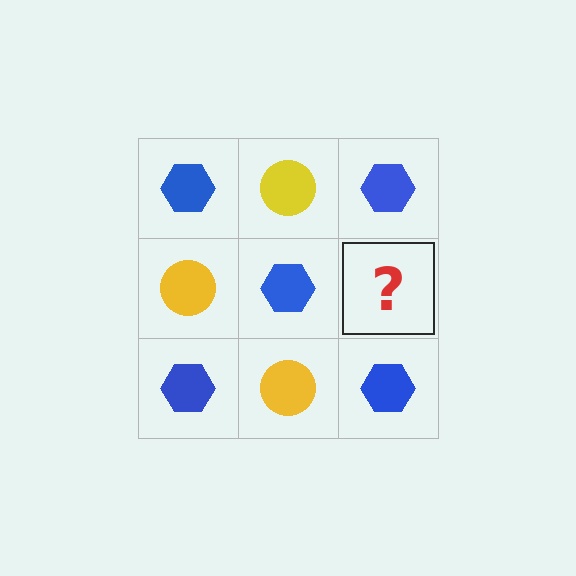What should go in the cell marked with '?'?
The missing cell should contain a yellow circle.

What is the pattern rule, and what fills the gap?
The rule is that it alternates blue hexagon and yellow circle in a checkerboard pattern. The gap should be filled with a yellow circle.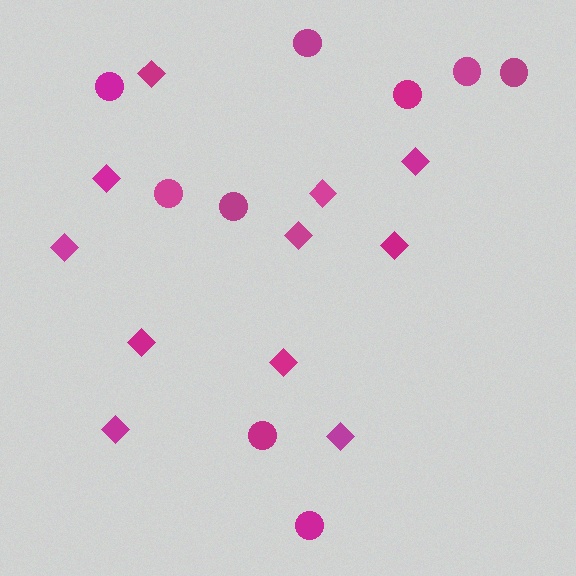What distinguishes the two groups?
There are 2 groups: one group of diamonds (11) and one group of circles (9).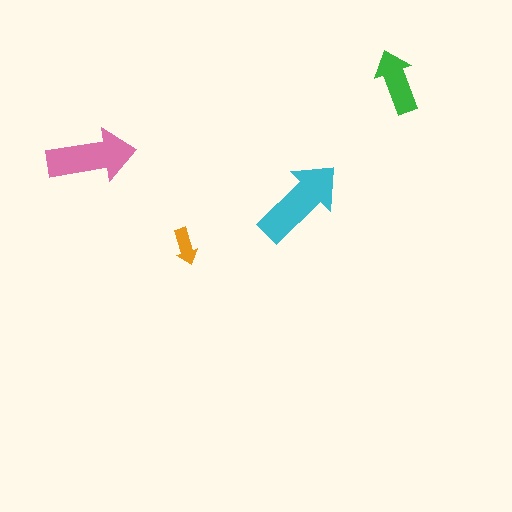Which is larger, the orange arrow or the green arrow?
The green one.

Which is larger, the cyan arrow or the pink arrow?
The cyan one.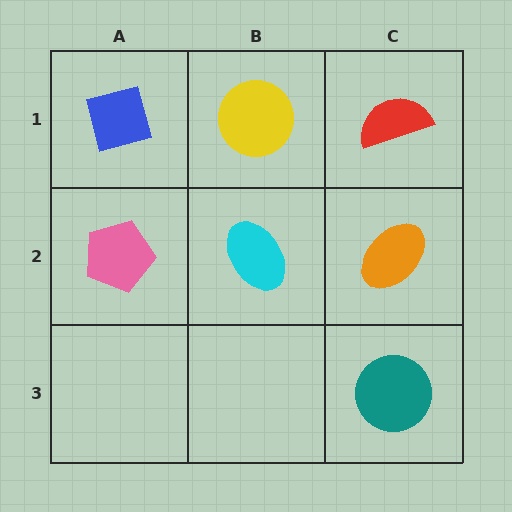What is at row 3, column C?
A teal circle.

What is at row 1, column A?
A blue square.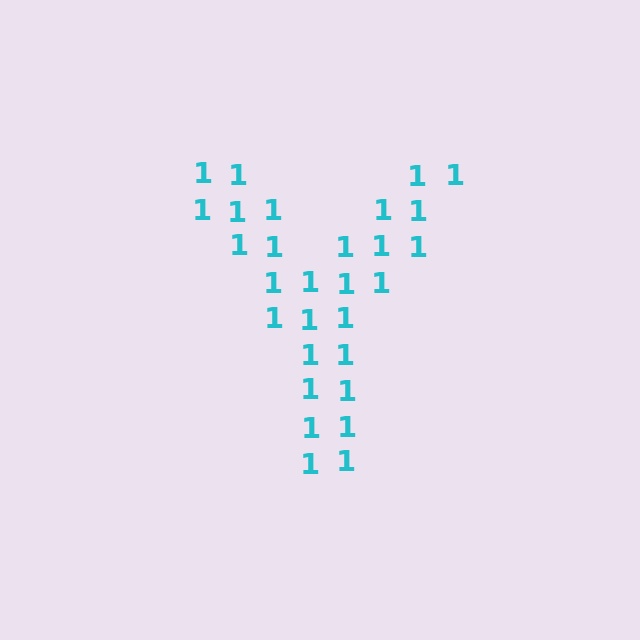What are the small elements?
The small elements are digit 1's.